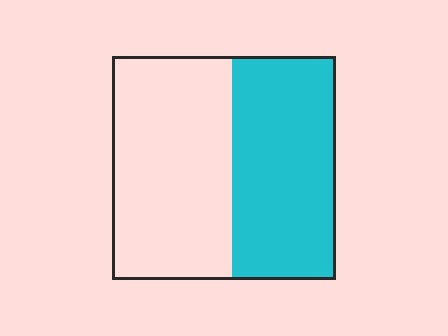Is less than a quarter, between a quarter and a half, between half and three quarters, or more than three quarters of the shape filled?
Between a quarter and a half.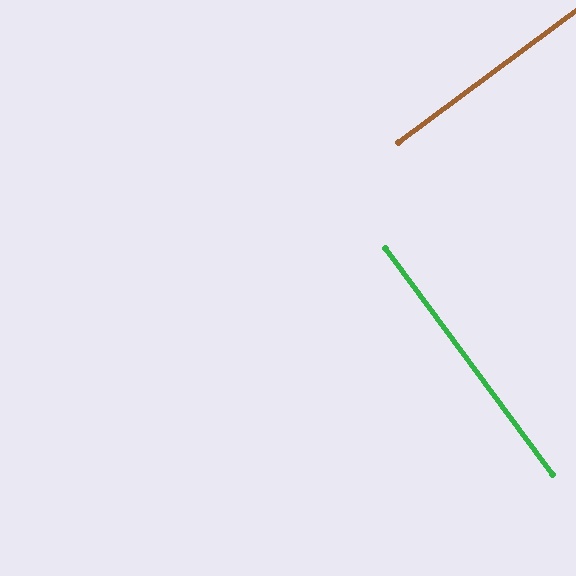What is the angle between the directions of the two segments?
Approximately 90 degrees.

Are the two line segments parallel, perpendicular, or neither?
Perpendicular — they meet at approximately 90°.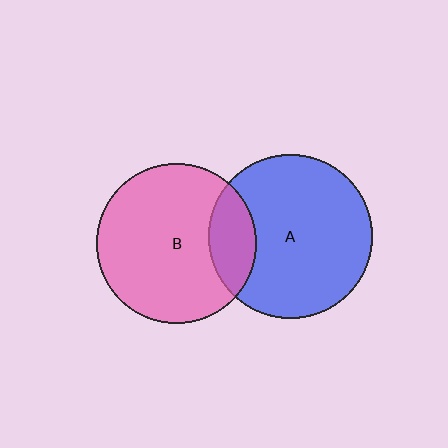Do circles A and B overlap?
Yes.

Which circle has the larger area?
Circle A (blue).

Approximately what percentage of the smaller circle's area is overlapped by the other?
Approximately 20%.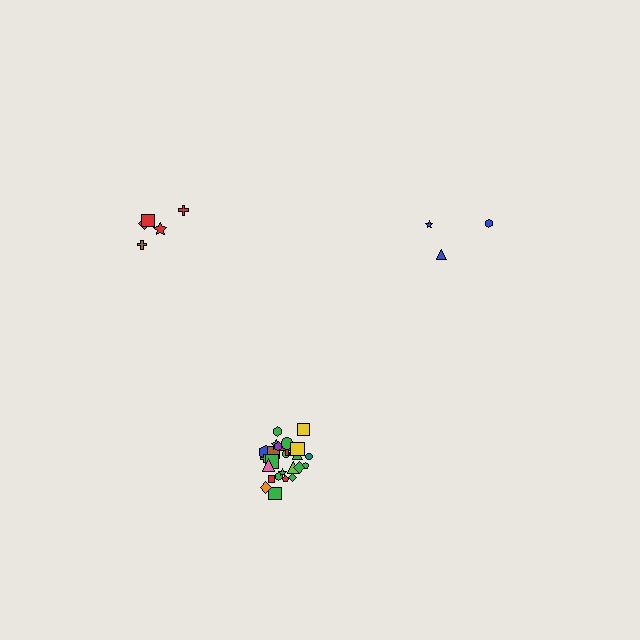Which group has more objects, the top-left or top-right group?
The top-left group.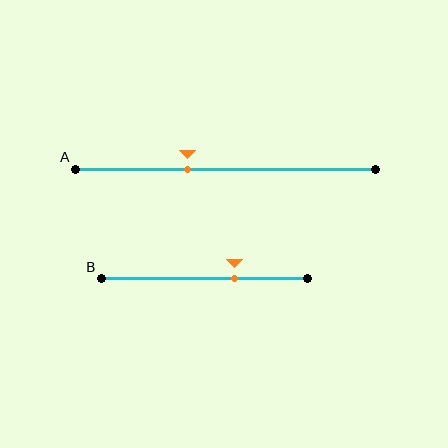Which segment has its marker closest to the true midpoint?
Segment A has its marker closest to the true midpoint.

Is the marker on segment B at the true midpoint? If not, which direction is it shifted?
No, the marker on segment B is shifted to the right by about 15% of the segment length.